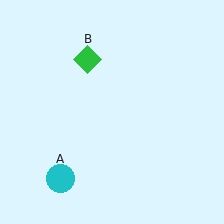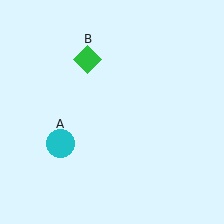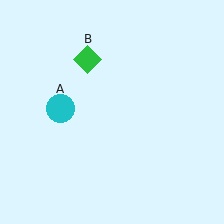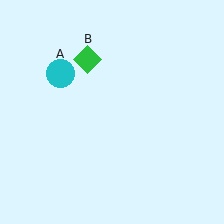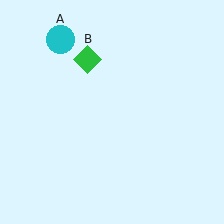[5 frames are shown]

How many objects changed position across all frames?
1 object changed position: cyan circle (object A).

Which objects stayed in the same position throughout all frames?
Green diamond (object B) remained stationary.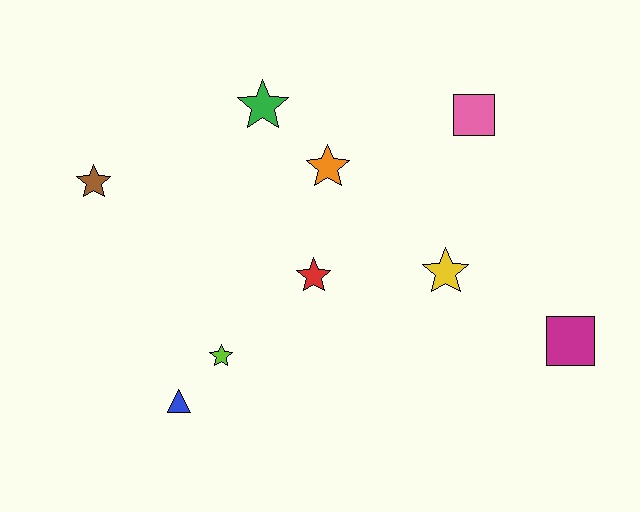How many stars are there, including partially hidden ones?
There are 6 stars.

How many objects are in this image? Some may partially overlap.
There are 9 objects.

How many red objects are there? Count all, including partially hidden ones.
There is 1 red object.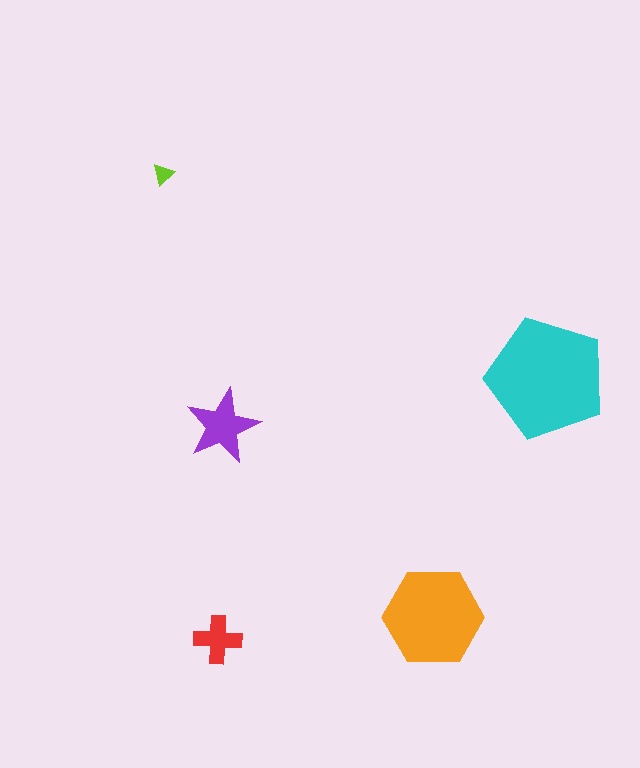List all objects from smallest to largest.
The lime triangle, the red cross, the purple star, the orange hexagon, the cyan pentagon.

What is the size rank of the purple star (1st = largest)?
3rd.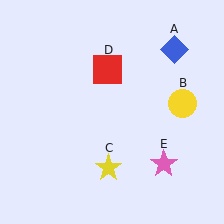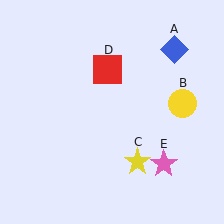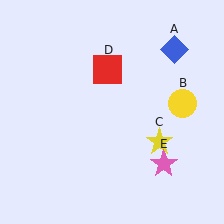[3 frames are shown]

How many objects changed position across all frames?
1 object changed position: yellow star (object C).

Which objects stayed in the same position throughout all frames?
Blue diamond (object A) and yellow circle (object B) and red square (object D) and pink star (object E) remained stationary.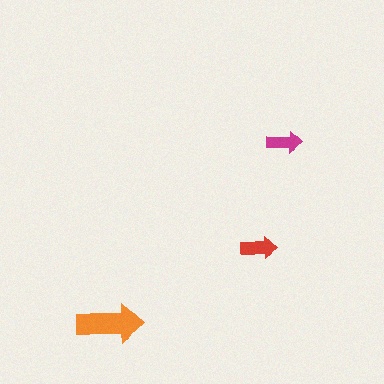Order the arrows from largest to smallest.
the orange one, the red one, the magenta one.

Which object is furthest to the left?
The orange arrow is leftmost.